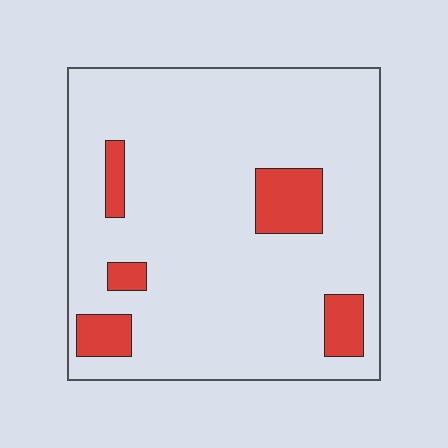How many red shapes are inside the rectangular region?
5.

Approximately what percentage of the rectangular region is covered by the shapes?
Approximately 10%.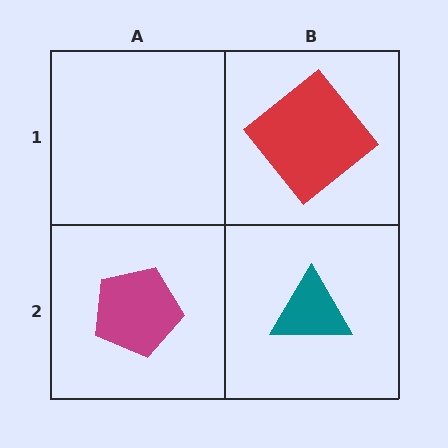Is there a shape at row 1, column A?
No, that cell is empty.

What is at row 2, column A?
A magenta pentagon.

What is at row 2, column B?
A teal triangle.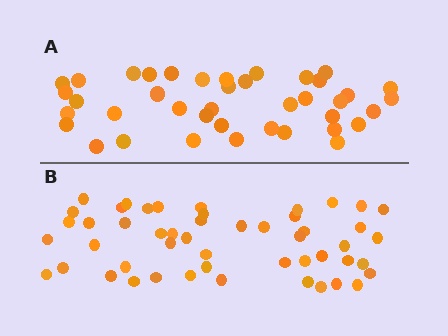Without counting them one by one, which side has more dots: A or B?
Region B (the bottom region) has more dots.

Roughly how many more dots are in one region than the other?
Region B has roughly 10 or so more dots than region A.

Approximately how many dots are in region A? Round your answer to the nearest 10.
About 40 dots.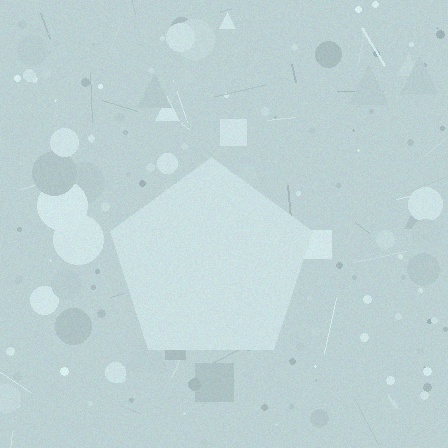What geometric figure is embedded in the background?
A pentagon is embedded in the background.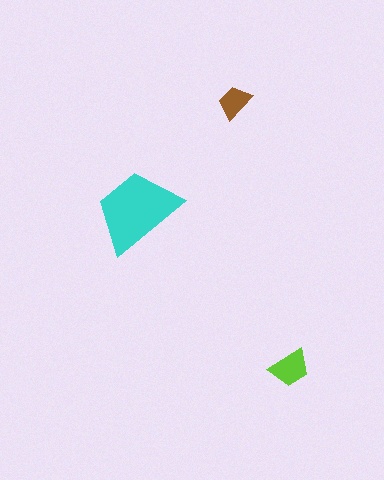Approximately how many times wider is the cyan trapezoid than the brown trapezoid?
About 2.5 times wider.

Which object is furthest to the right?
The lime trapezoid is rightmost.